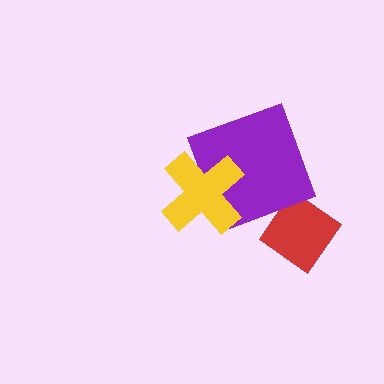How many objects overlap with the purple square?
2 objects overlap with the purple square.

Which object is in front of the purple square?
The yellow cross is in front of the purple square.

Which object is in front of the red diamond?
The purple square is in front of the red diamond.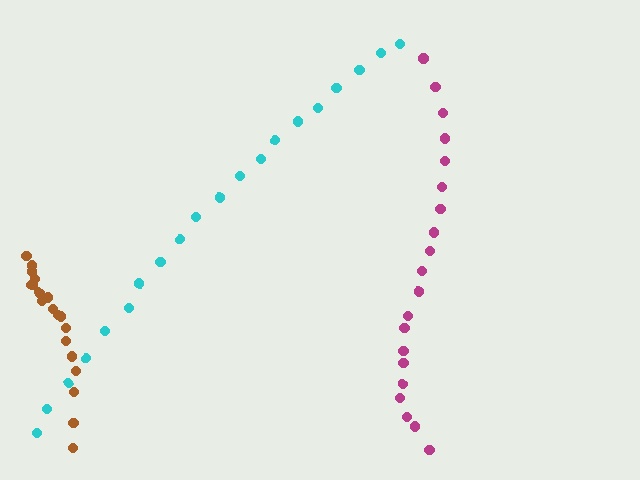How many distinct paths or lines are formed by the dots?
There are 3 distinct paths.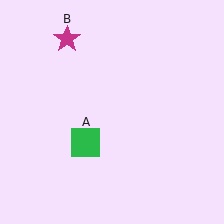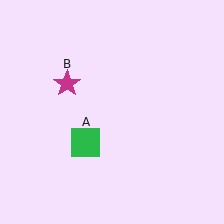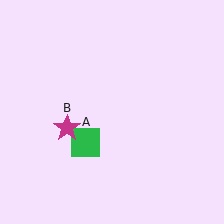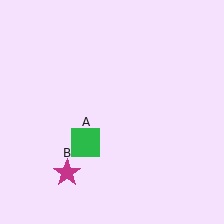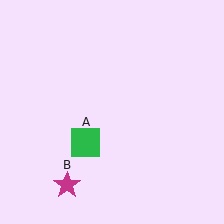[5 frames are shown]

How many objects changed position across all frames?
1 object changed position: magenta star (object B).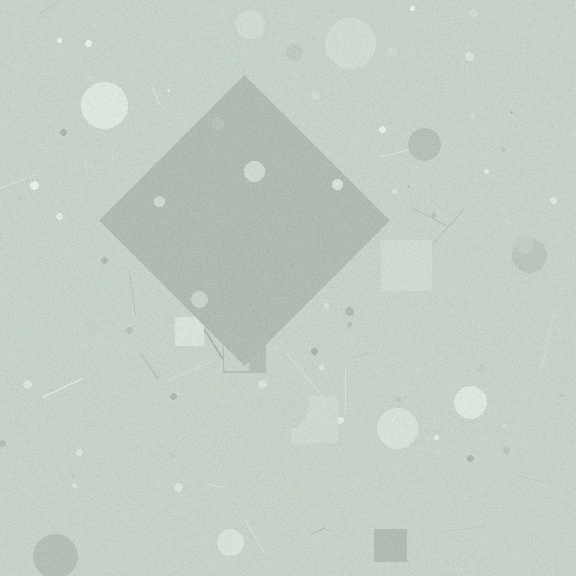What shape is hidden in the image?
A diamond is hidden in the image.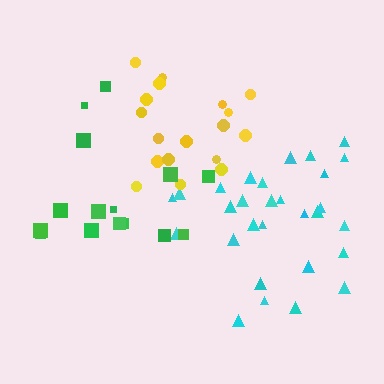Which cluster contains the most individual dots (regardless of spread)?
Cyan (30).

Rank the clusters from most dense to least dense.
cyan, yellow, green.